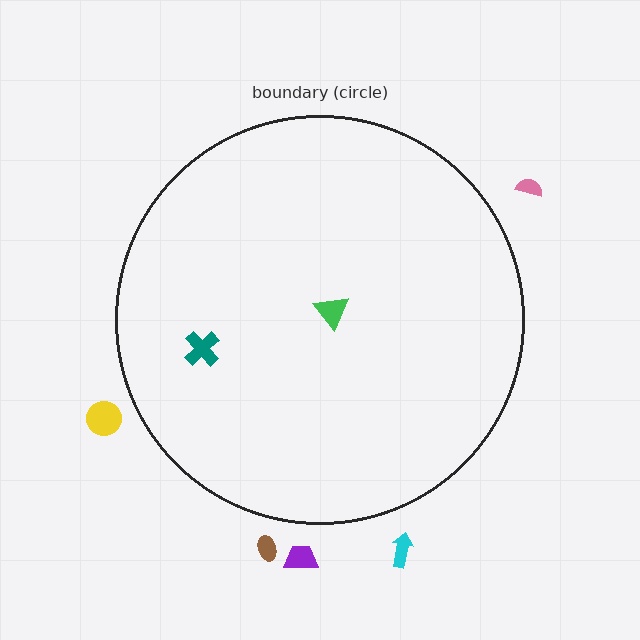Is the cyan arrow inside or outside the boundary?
Outside.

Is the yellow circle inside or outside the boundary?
Outside.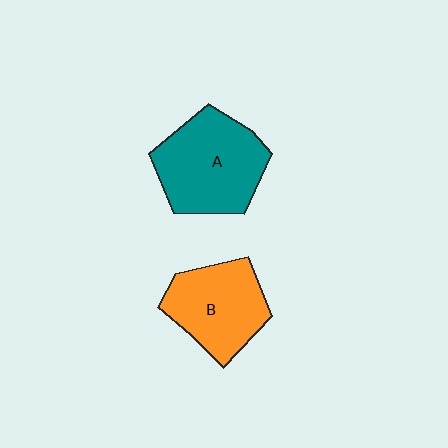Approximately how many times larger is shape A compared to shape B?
Approximately 1.2 times.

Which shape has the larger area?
Shape A (teal).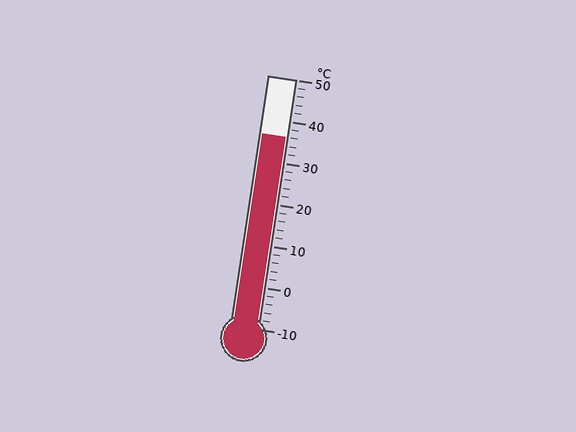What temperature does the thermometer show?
The thermometer shows approximately 36°C.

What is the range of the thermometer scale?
The thermometer scale ranges from -10°C to 50°C.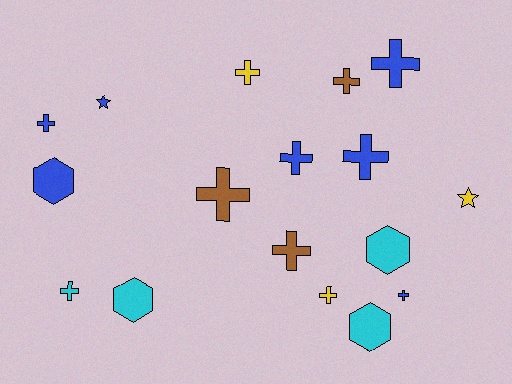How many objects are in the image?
There are 17 objects.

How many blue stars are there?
There is 1 blue star.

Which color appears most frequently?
Blue, with 7 objects.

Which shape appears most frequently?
Cross, with 11 objects.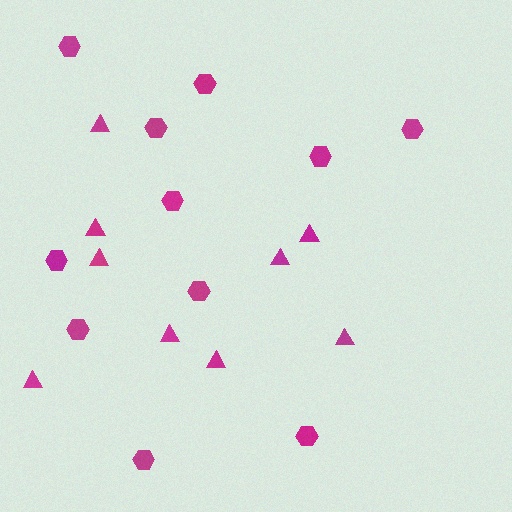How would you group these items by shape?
There are 2 groups: one group of hexagons (11) and one group of triangles (9).